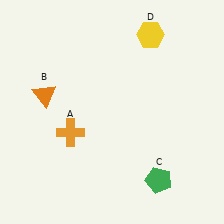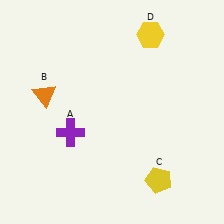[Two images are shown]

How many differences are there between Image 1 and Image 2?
There are 2 differences between the two images.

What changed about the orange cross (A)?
In Image 1, A is orange. In Image 2, it changed to purple.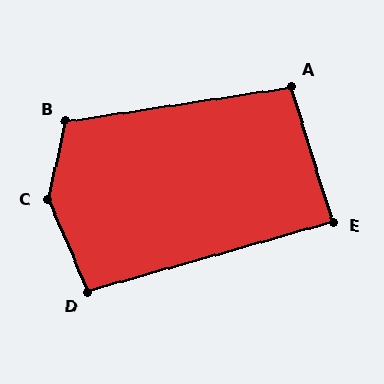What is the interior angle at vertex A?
Approximately 99 degrees (obtuse).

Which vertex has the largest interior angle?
C, at approximately 143 degrees.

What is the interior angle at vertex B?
Approximately 112 degrees (obtuse).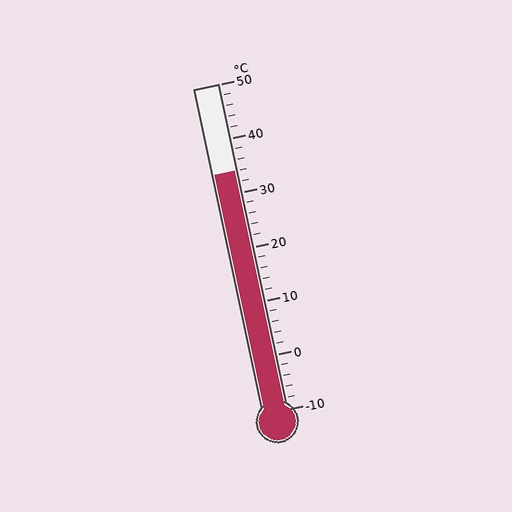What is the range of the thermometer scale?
The thermometer scale ranges from -10°C to 50°C.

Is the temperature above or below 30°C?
The temperature is above 30°C.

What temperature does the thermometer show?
The thermometer shows approximately 34°C.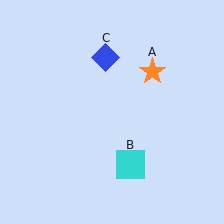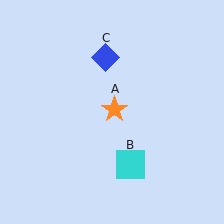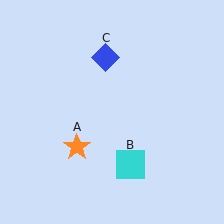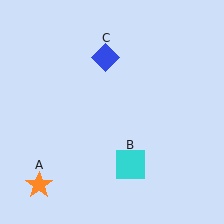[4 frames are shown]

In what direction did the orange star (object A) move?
The orange star (object A) moved down and to the left.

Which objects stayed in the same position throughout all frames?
Cyan square (object B) and blue diamond (object C) remained stationary.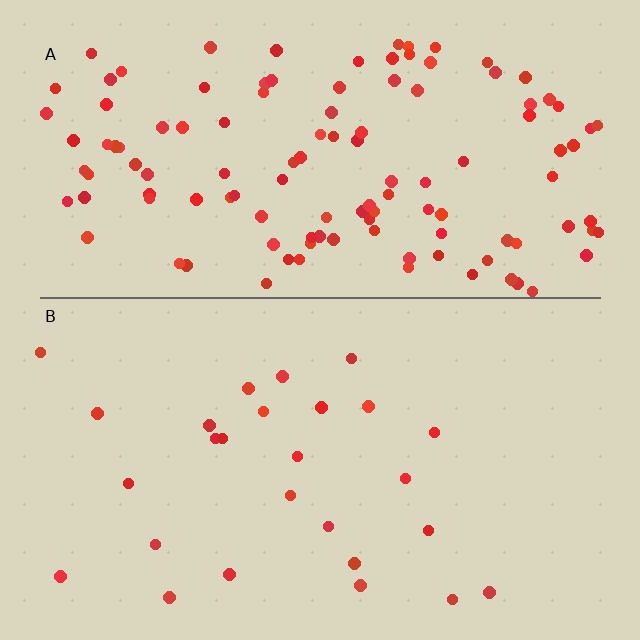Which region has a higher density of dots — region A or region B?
A (the top).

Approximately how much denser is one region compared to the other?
Approximately 4.6× — region A over region B.